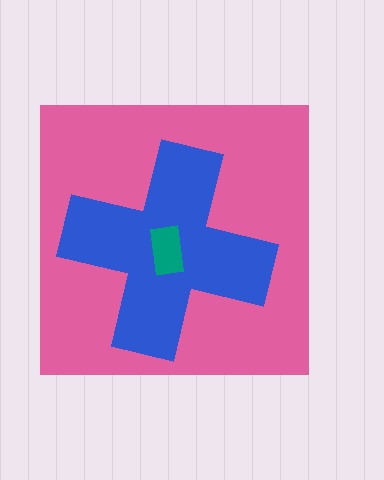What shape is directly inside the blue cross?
The teal rectangle.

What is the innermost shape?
The teal rectangle.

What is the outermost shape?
The pink square.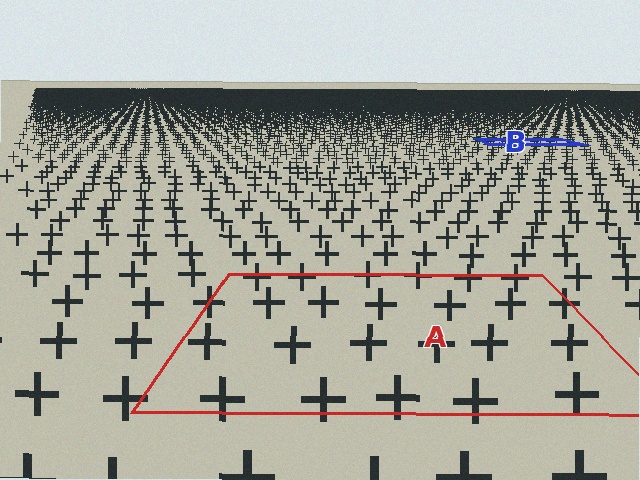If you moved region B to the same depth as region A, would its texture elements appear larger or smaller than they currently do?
They would appear larger. At a closer depth, the same texture elements are projected at a bigger on-screen size.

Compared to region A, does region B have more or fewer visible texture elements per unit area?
Region B has more texture elements per unit area — they are packed more densely because it is farther away.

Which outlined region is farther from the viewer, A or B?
Region B is farther from the viewer — the texture elements inside it appear smaller and more densely packed.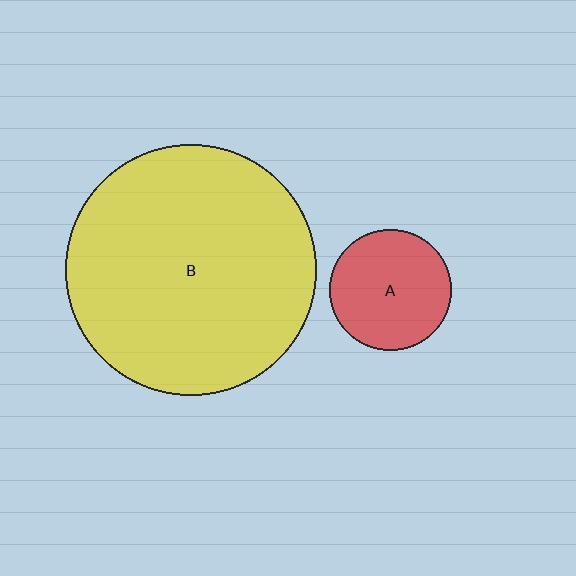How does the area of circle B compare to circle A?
Approximately 4.2 times.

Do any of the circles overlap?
No, none of the circles overlap.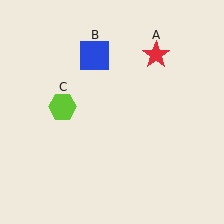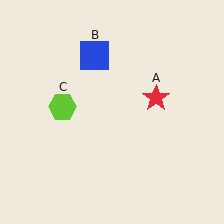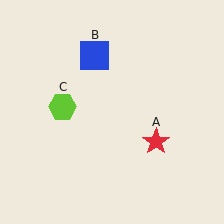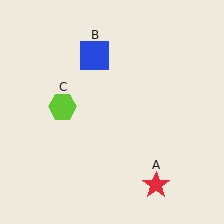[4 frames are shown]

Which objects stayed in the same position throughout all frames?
Blue square (object B) and lime hexagon (object C) remained stationary.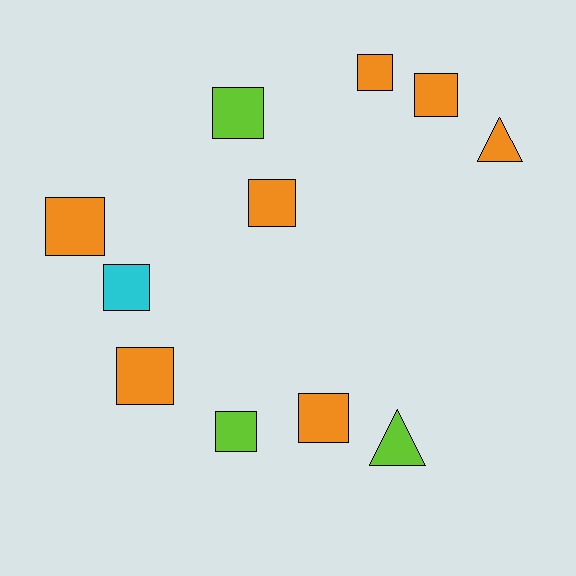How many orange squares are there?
There are 6 orange squares.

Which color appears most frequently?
Orange, with 7 objects.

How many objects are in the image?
There are 11 objects.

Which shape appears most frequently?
Square, with 9 objects.